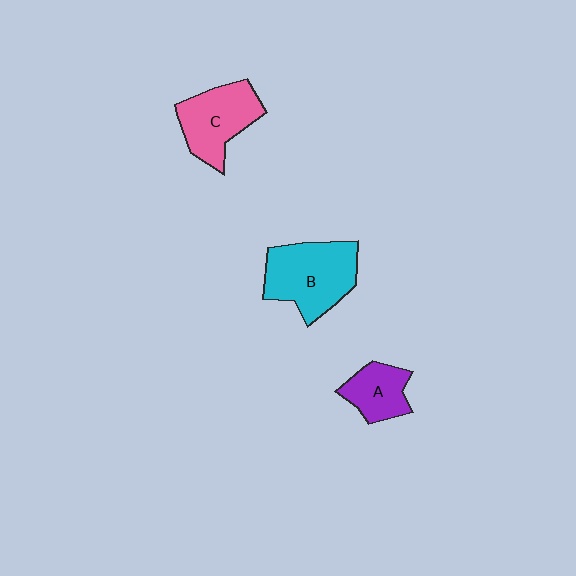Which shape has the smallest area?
Shape A (purple).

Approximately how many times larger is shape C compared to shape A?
Approximately 1.5 times.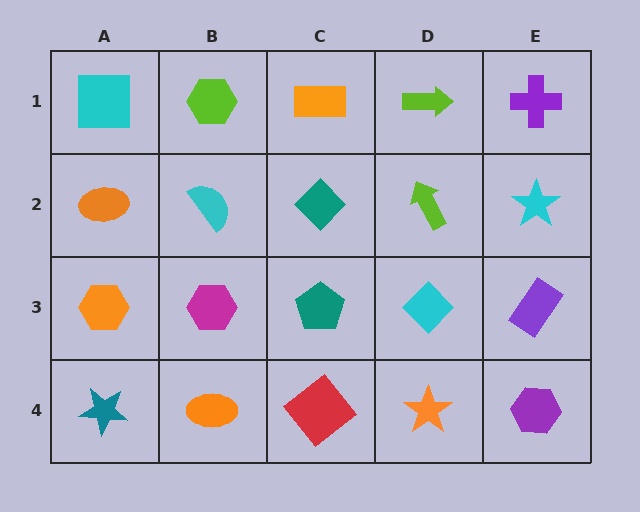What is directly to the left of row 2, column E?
A lime arrow.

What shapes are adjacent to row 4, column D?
A cyan diamond (row 3, column D), a red diamond (row 4, column C), a purple hexagon (row 4, column E).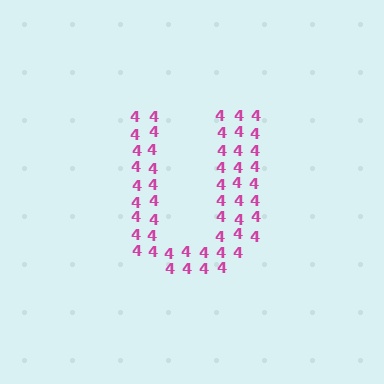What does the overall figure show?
The overall figure shows the letter U.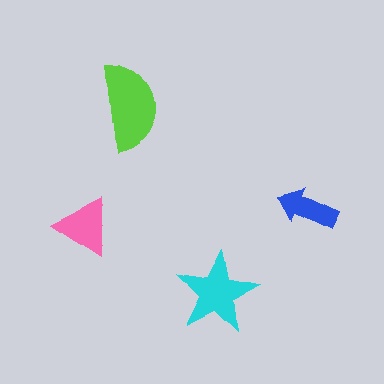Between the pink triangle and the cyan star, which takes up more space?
The cyan star.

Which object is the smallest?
The blue arrow.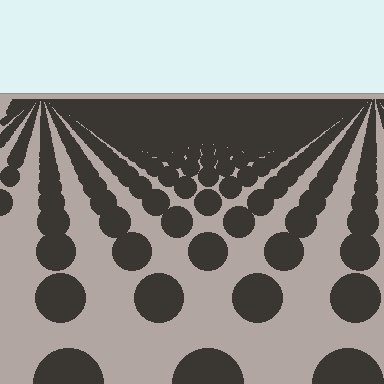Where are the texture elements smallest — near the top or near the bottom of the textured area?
Near the top.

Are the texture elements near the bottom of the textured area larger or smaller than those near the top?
Larger. Near the bottom, elements are closer to the viewer and appear at a bigger on-screen size.